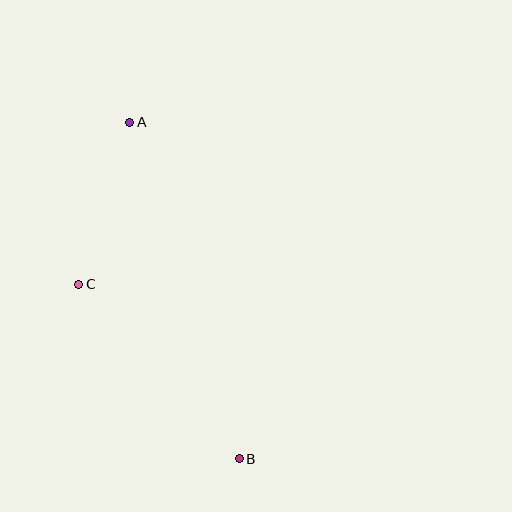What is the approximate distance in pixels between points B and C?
The distance between B and C is approximately 237 pixels.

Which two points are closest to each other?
Points A and C are closest to each other.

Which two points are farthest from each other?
Points A and B are farthest from each other.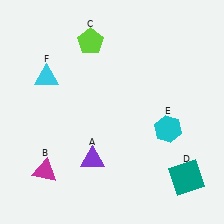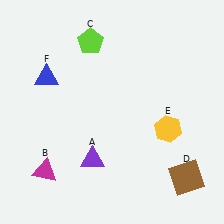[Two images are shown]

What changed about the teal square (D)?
In Image 1, D is teal. In Image 2, it changed to brown.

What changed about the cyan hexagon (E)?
In Image 1, E is cyan. In Image 2, it changed to yellow.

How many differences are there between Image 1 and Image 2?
There are 3 differences between the two images.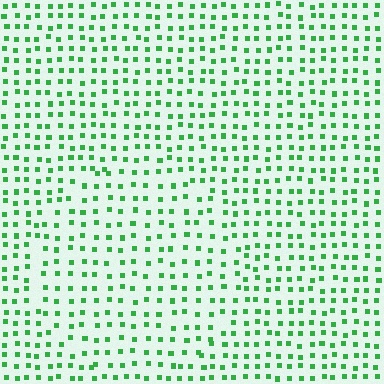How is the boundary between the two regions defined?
The boundary is defined by a change in element density (approximately 1.4x ratio). All elements are the same color, size, and shape.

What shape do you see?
I see a circle.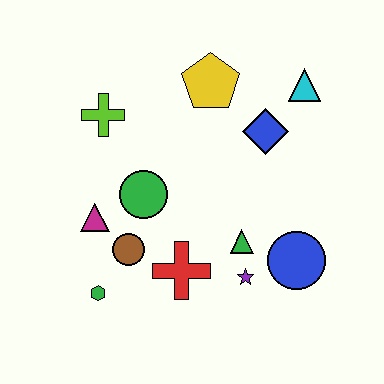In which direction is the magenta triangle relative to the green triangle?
The magenta triangle is to the left of the green triangle.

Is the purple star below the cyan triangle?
Yes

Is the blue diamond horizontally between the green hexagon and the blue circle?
Yes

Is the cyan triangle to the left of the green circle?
No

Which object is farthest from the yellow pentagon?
The green hexagon is farthest from the yellow pentagon.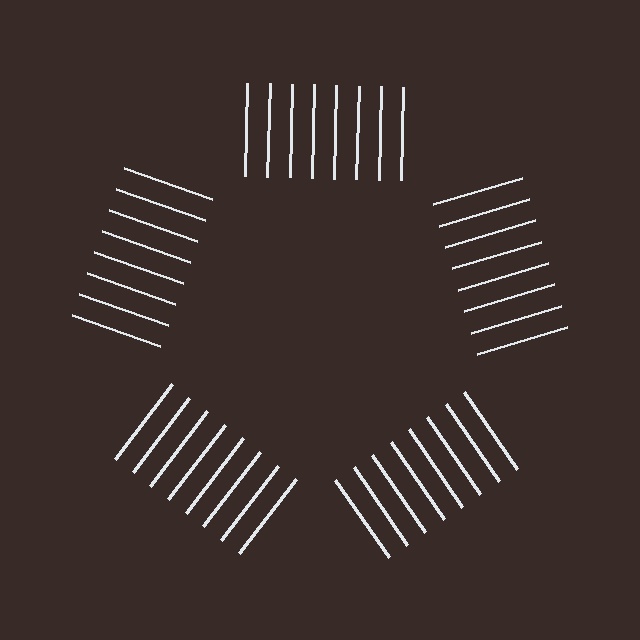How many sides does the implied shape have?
5 sides — the line-ends trace a pentagon.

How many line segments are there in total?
40 — 8 along each of the 5 edges.